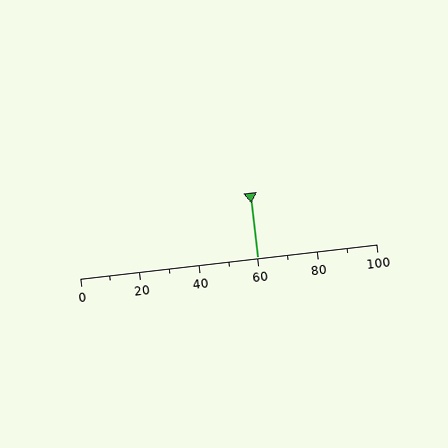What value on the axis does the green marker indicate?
The marker indicates approximately 60.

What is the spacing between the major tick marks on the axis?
The major ticks are spaced 20 apart.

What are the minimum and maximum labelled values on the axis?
The axis runs from 0 to 100.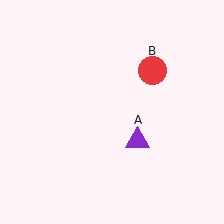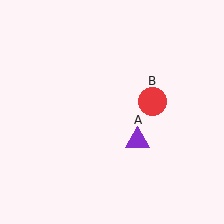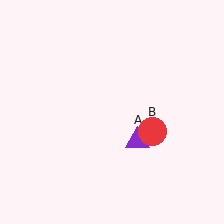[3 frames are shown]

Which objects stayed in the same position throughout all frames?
Purple triangle (object A) remained stationary.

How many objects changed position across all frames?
1 object changed position: red circle (object B).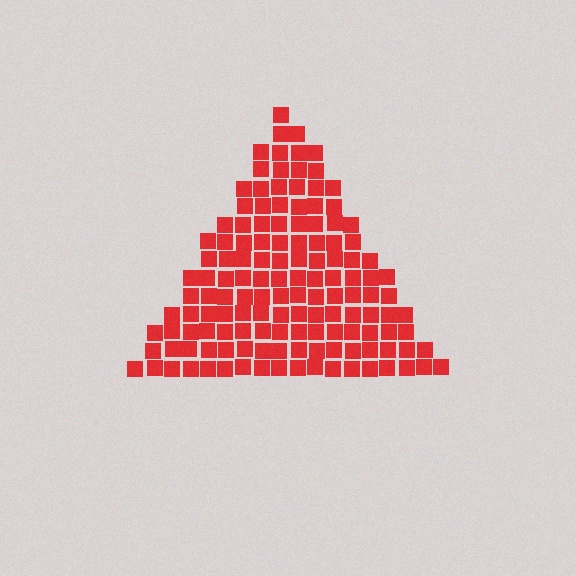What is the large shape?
The large shape is a triangle.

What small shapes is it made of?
It is made of small squares.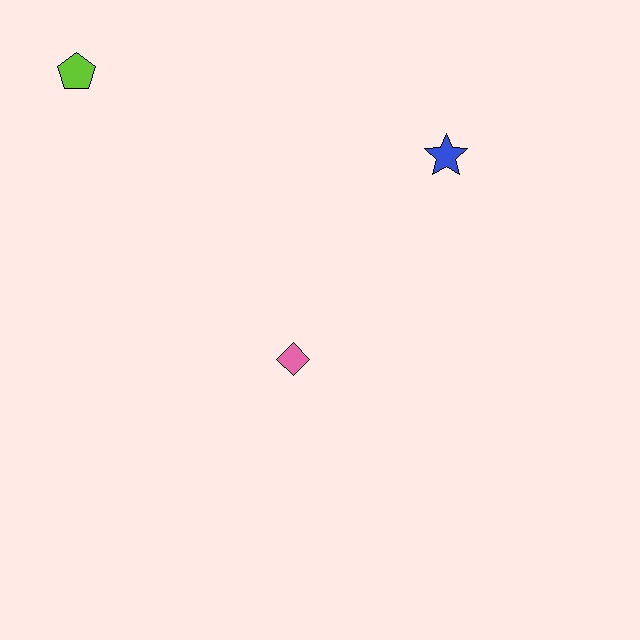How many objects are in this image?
There are 3 objects.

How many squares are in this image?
There are no squares.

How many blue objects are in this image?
There is 1 blue object.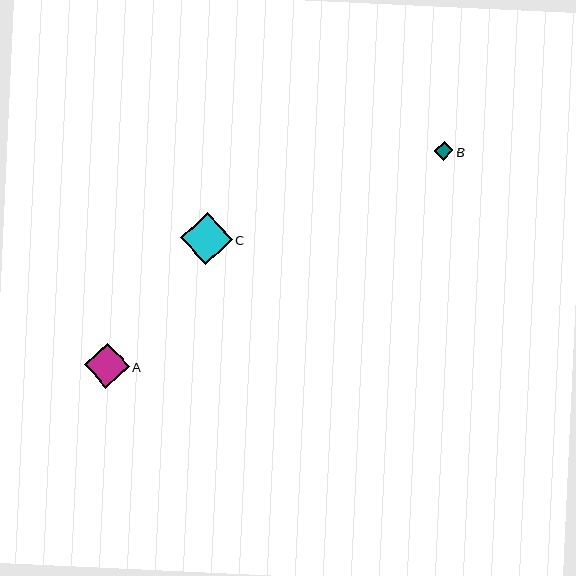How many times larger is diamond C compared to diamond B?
Diamond C is approximately 2.7 times the size of diamond B.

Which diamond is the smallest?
Diamond B is the smallest with a size of approximately 19 pixels.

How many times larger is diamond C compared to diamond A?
Diamond C is approximately 1.2 times the size of diamond A.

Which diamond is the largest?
Diamond C is the largest with a size of approximately 52 pixels.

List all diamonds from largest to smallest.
From largest to smallest: C, A, B.